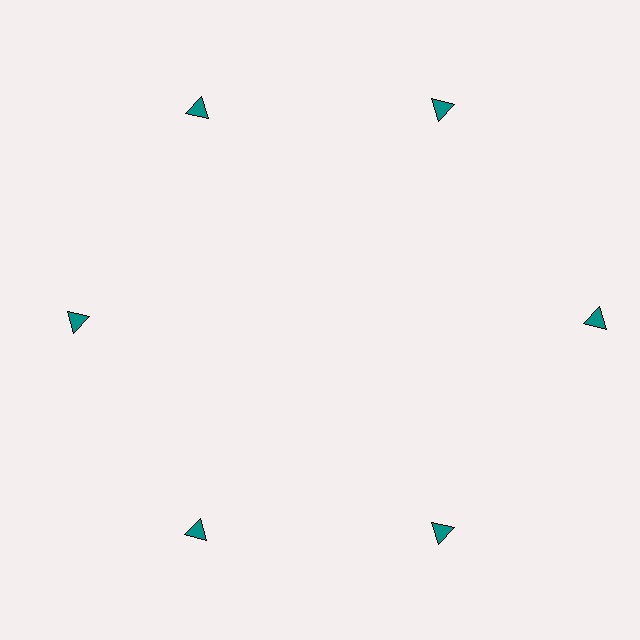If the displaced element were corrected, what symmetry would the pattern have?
It would have 6-fold rotational symmetry — the pattern would map onto itself every 60 degrees.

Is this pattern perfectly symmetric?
No. The 6 teal triangles are arranged in a ring, but one element near the 3 o'clock position is pushed outward from the center, breaking the 6-fold rotational symmetry.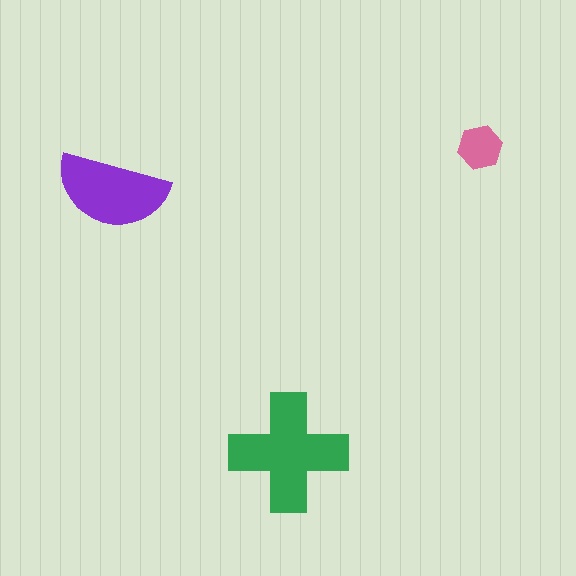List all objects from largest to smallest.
The green cross, the purple semicircle, the pink hexagon.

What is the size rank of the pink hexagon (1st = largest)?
3rd.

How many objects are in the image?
There are 3 objects in the image.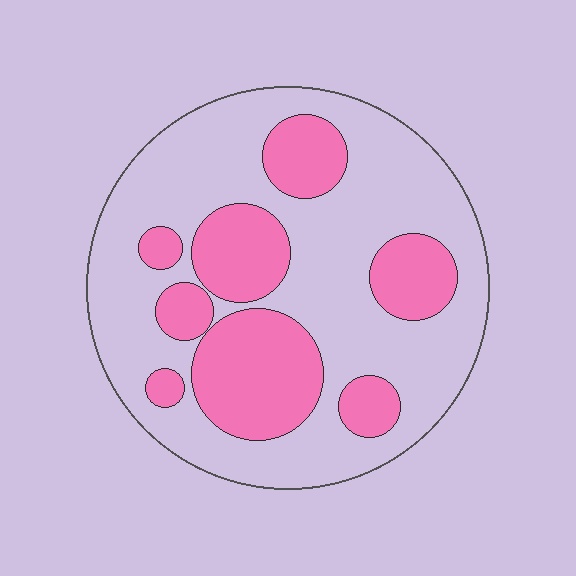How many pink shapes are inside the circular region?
8.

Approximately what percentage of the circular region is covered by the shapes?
Approximately 35%.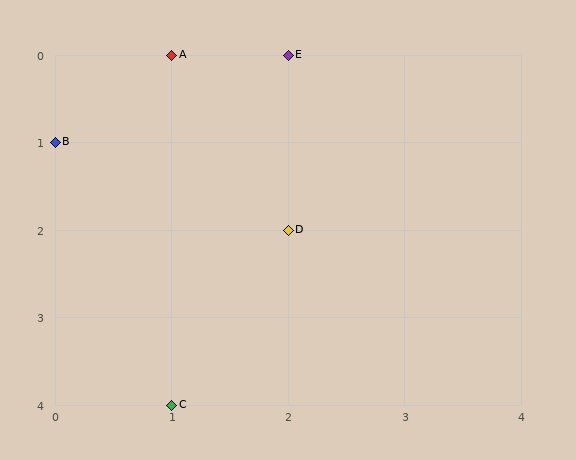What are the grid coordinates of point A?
Point A is at grid coordinates (1, 0).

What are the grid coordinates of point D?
Point D is at grid coordinates (2, 2).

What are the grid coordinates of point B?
Point B is at grid coordinates (0, 1).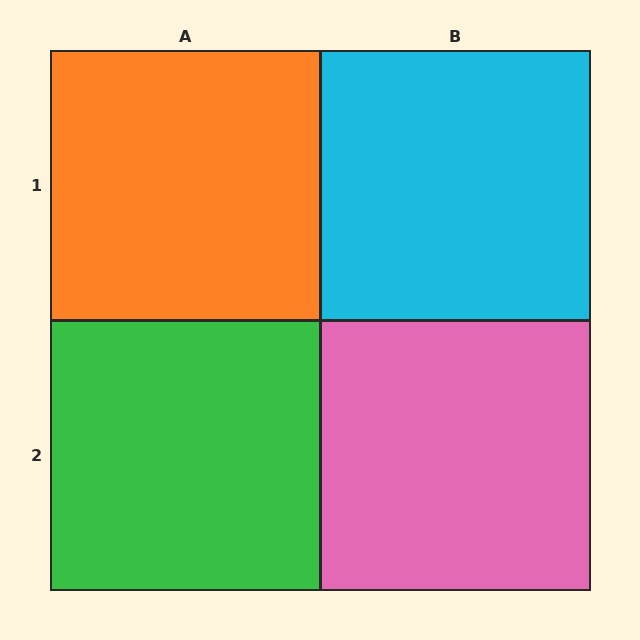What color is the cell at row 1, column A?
Orange.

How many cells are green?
1 cell is green.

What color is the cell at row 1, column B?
Cyan.